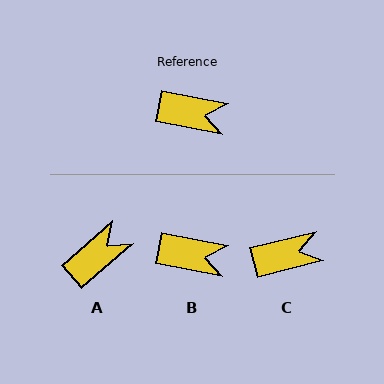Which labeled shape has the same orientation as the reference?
B.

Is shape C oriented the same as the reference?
No, it is off by about 25 degrees.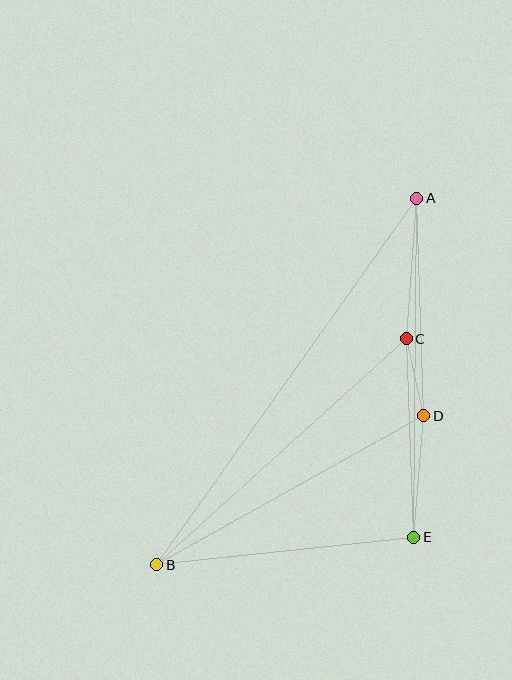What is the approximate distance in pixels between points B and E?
The distance between B and E is approximately 259 pixels.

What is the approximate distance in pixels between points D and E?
The distance between D and E is approximately 122 pixels.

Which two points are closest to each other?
Points C and D are closest to each other.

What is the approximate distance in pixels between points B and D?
The distance between B and D is approximately 306 pixels.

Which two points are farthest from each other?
Points A and B are farthest from each other.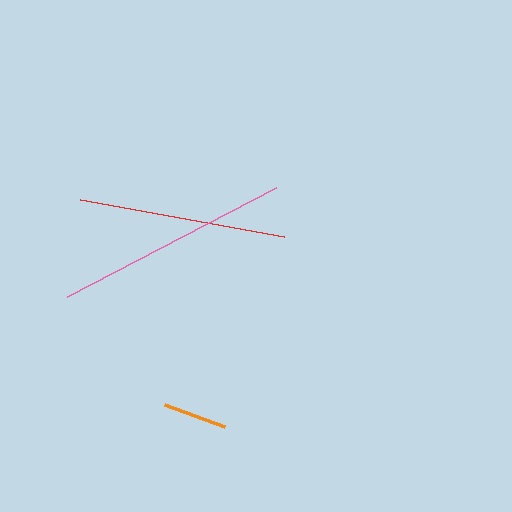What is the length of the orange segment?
The orange segment is approximately 65 pixels long.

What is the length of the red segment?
The red segment is approximately 208 pixels long.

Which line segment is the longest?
The pink line is the longest at approximately 236 pixels.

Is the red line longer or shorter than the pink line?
The pink line is longer than the red line.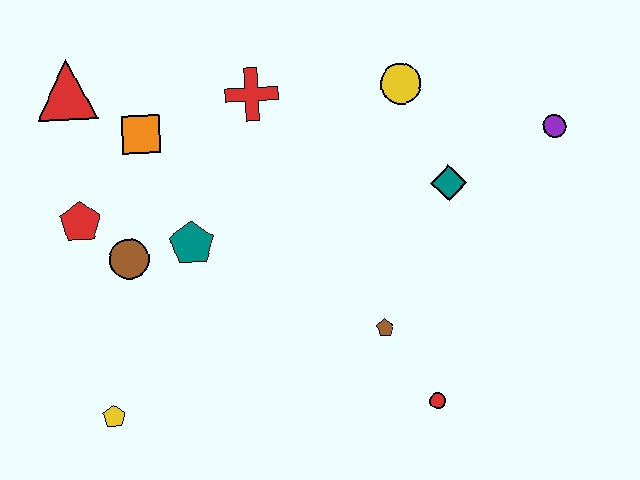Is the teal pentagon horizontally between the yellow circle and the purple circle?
No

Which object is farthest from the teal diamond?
The yellow pentagon is farthest from the teal diamond.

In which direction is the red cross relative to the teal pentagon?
The red cross is above the teal pentagon.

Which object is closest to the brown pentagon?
The red circle is closest to the brown pentagon.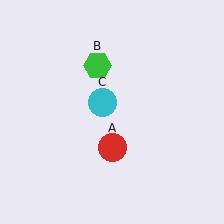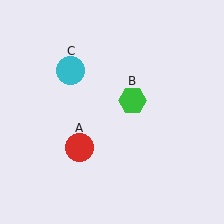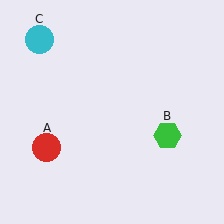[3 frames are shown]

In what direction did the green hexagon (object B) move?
The green hexagon (object B) moved down and to the right.